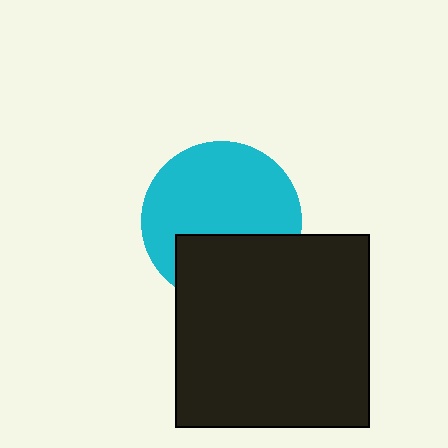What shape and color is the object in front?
The object in front is a black square.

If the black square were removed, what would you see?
You would see the complete cyan circle.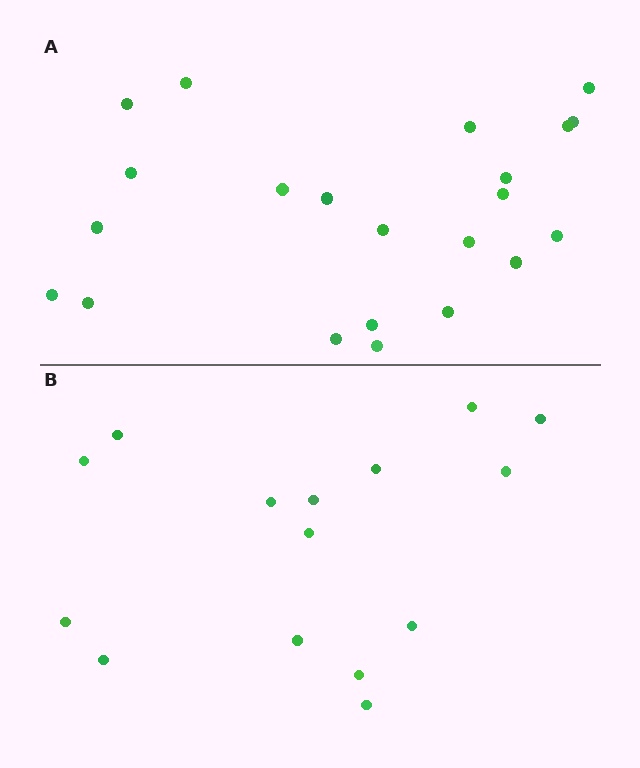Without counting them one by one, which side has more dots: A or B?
Region A (the top region) has more dots.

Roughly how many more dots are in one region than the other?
Region A has roughly 8 or so more dots than region B.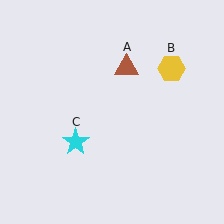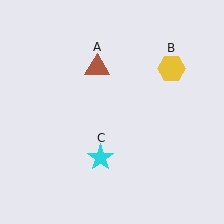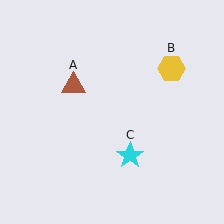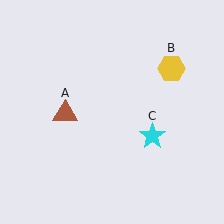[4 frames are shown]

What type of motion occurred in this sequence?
The brown triangle (object A), cyan star (object C) rotated counterclockwise around the center of the scene.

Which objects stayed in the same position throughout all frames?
Yellow hexagon (object B) remained stationary.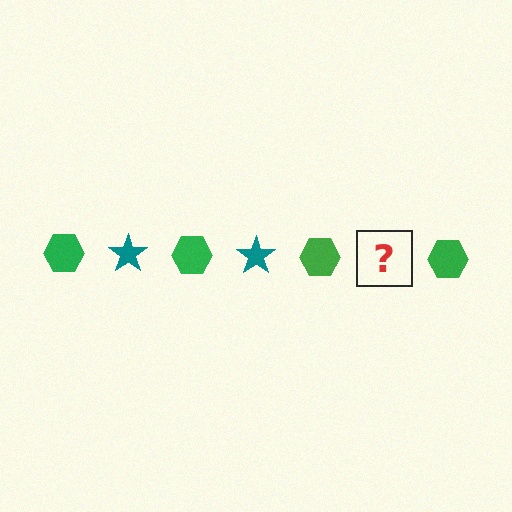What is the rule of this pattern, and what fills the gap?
The rule is that the pattern alternates between green hexagon and teal star. The gap should be filled with a teal star.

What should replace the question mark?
The question mark should be replaced with a teal star.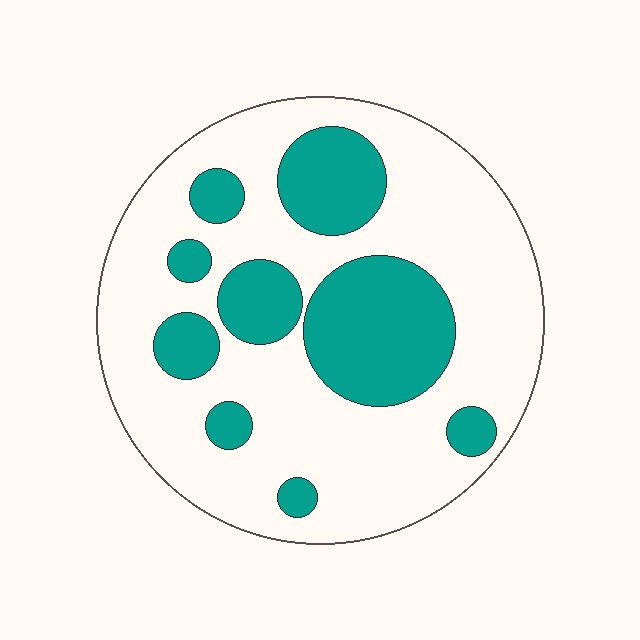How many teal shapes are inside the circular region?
9.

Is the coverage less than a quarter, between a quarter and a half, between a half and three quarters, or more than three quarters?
Between a quarter and a half.